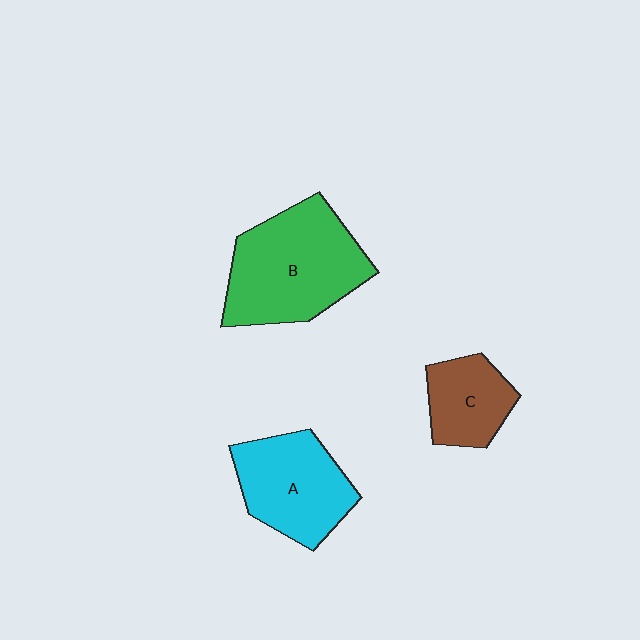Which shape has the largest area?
Shape B (green).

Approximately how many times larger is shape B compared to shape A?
Approximately 1.3 times.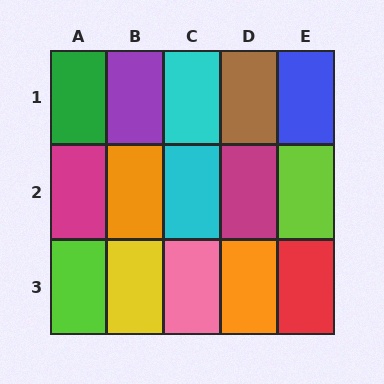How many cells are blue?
1 cell is blue.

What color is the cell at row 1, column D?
Brown.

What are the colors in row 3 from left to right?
Lime, yellow, pink, orange, red.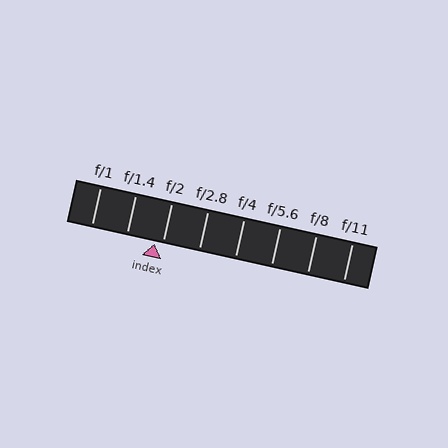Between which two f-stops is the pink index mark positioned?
The index mark is between f/1.4 and f/2.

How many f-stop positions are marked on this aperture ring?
There are 8 f-stop positions marked.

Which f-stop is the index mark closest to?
The index mark is closest to f/2.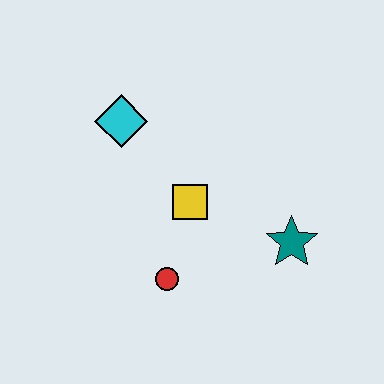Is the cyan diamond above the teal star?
Yes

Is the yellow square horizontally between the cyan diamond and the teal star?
Yes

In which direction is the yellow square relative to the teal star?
The yellow square is to the left of the teal star.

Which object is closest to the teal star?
The yellow square is closest to the teal star.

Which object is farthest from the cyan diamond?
The teal star is farthest from the cyan diamond.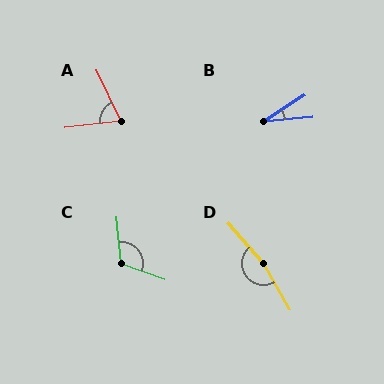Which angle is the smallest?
B, at approximately 27 degrees.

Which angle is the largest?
D, at approximately 169 degrees.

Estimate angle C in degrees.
Approximately 114 degrees.